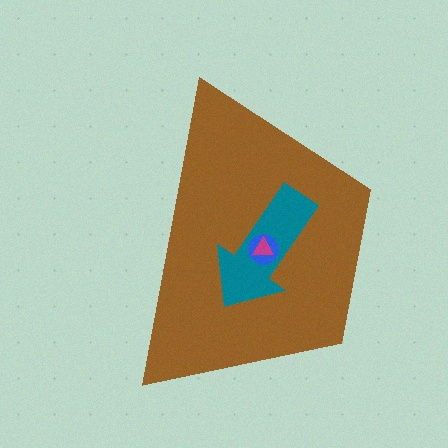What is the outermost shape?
The brown trapezoid.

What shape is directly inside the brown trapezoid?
The teal arrow.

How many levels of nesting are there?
4.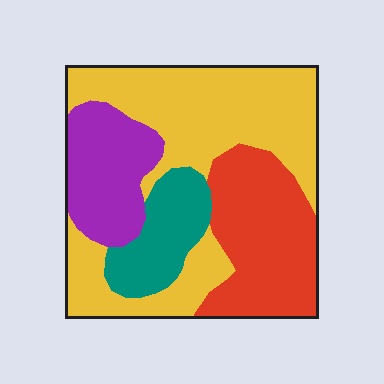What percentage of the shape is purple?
Purple takes up about one sixth (1/6) of the shape.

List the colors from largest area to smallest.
From largest to smallest: yellow, red, purple, teal.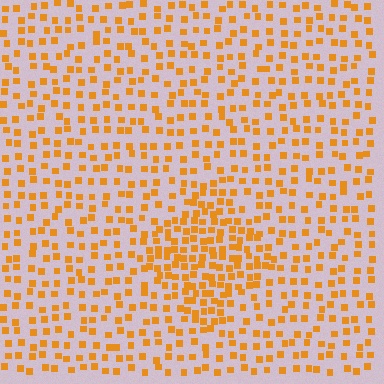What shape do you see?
I see a diamond.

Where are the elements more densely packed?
The elements are more densely packed inside the diamond boundary.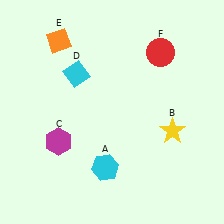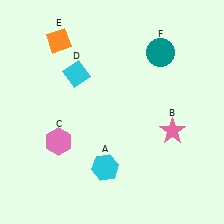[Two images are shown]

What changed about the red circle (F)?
In Image 1, F is red. In Image 2, it changed to teal.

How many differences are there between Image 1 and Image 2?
There are 3 differences between the two images.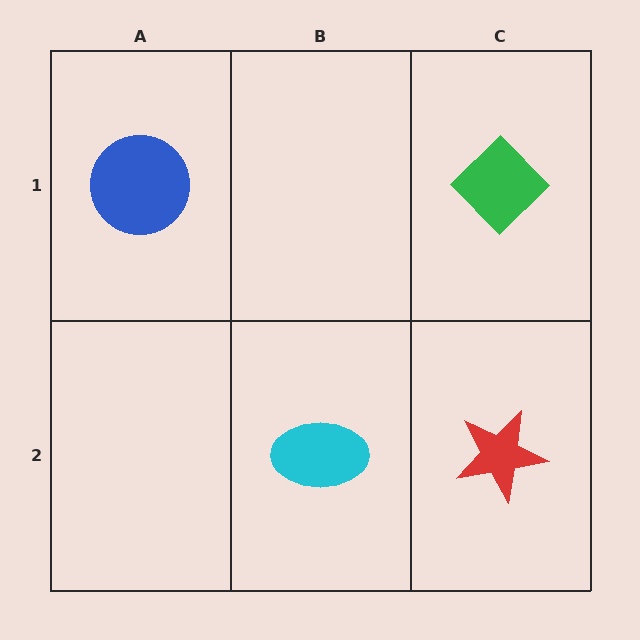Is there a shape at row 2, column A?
No, that cell is empty.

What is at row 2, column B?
A cyan ellipse.